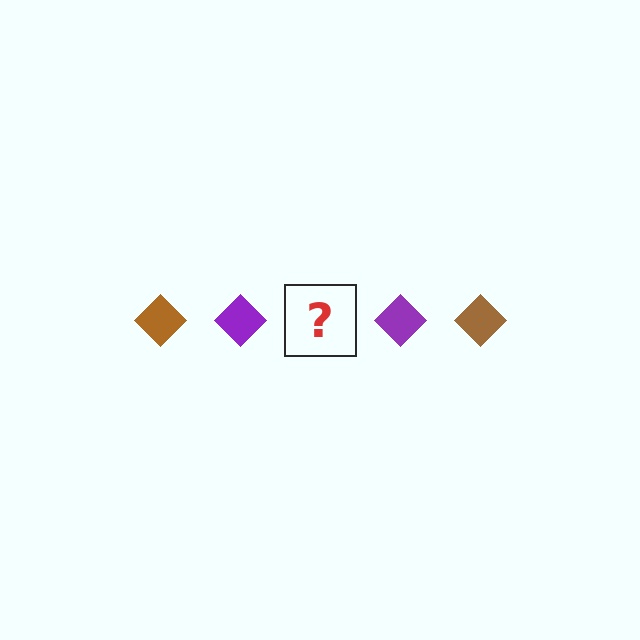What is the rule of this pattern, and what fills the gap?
The rule is that the pattern cycles through brown, purple diamonds. The gap should be filled with a brown diamond.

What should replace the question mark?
The question mark should be replaced with a brown diamond.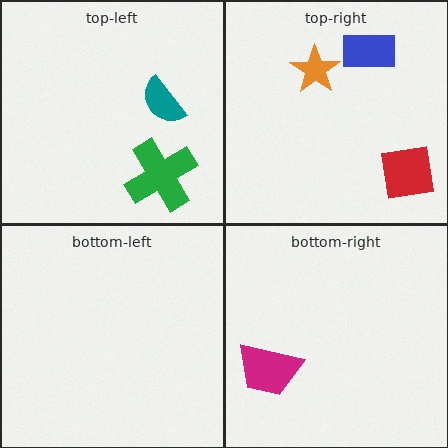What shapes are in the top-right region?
The orange star, the blue rectangle, the red square.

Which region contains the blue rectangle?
The top-right region.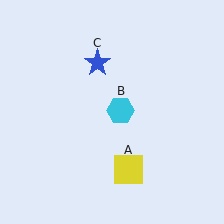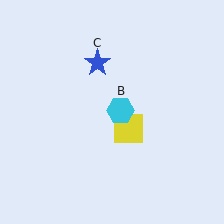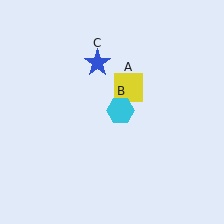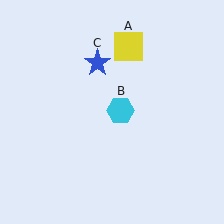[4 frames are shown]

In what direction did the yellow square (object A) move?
The yellow square (object A) moved up.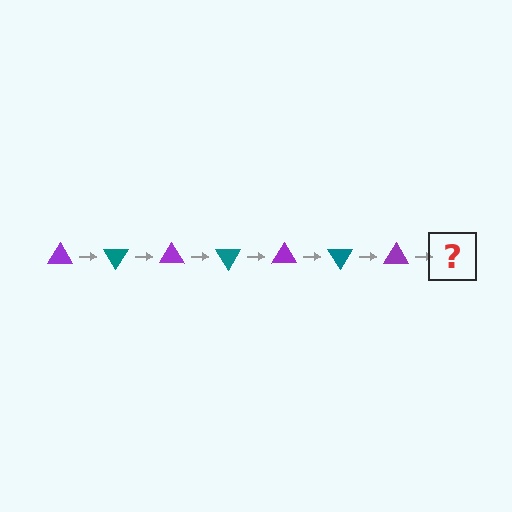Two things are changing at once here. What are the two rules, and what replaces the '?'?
The two rules are that it rotates 60 degrees each step and the color cycles through purple and teal. The '?' should be a teal triangle, rotated 420 degrees from the start.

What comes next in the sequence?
The next element should be a teal triangle, rotated 420 degrees from the start.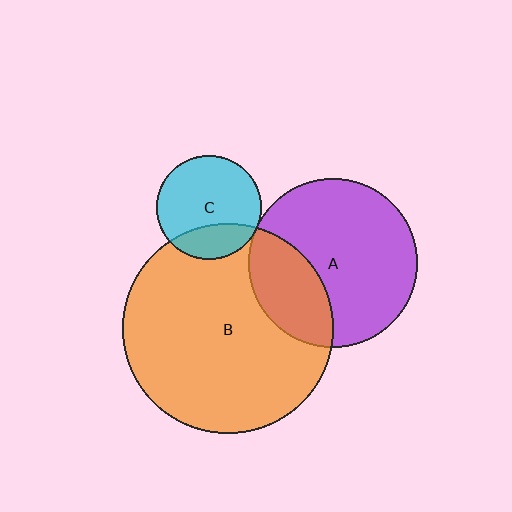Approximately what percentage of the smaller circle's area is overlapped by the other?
Approximately 30%.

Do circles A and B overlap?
Yes.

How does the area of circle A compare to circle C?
Approximately 2.6 times.